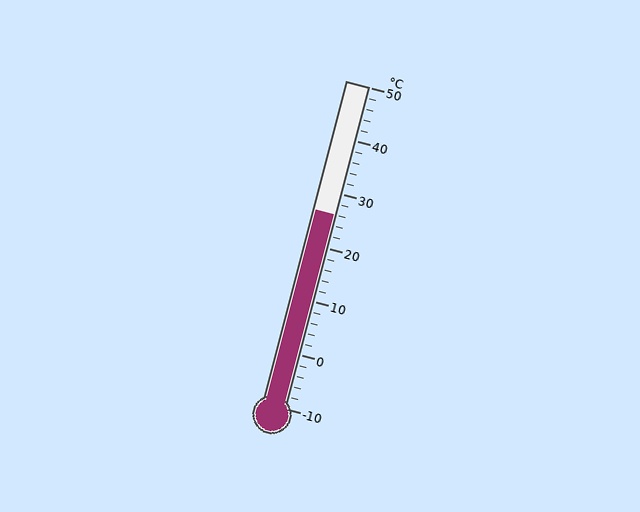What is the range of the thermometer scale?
The thermometer scale ranges from -10°C to 50°C.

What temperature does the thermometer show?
The thermometer shows approximately 26°C.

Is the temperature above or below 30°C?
The temperature is below 30°C.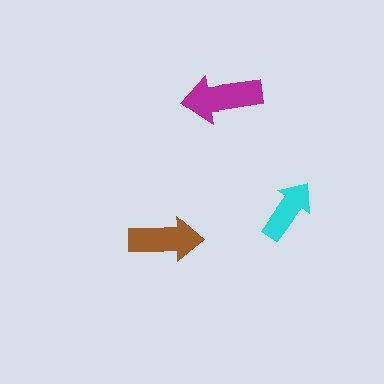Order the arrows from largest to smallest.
the magenta one, the brown one, the cyan one.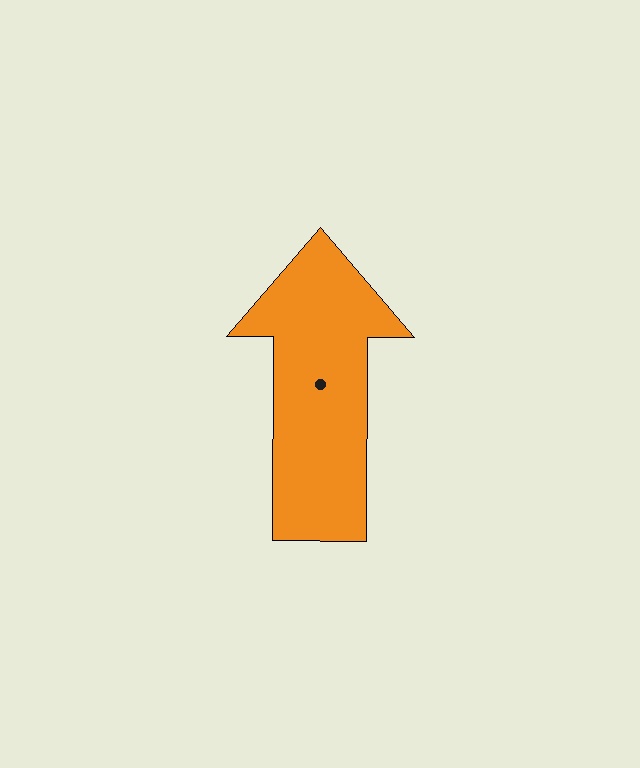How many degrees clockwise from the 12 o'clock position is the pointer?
Approximately 0 degrees.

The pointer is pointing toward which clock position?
Roughly 12 o'clock.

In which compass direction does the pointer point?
North.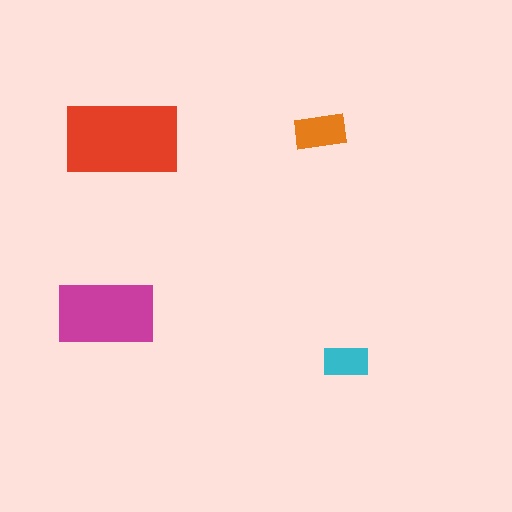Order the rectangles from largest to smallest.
the red one, the magenta one, the orange one, the cyan one.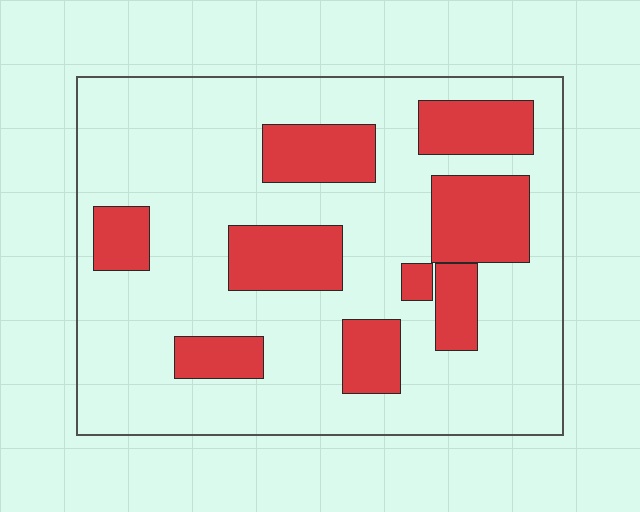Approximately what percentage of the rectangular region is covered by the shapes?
Approximately 25%.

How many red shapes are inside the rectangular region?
9.